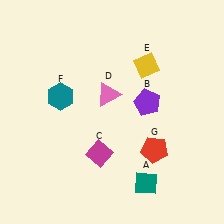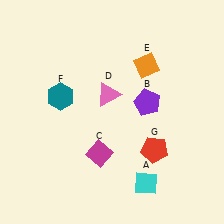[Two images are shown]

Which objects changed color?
A changed from teal to cyan. E changed from yellow to orange.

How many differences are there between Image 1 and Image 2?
There are 2 differences between the two images.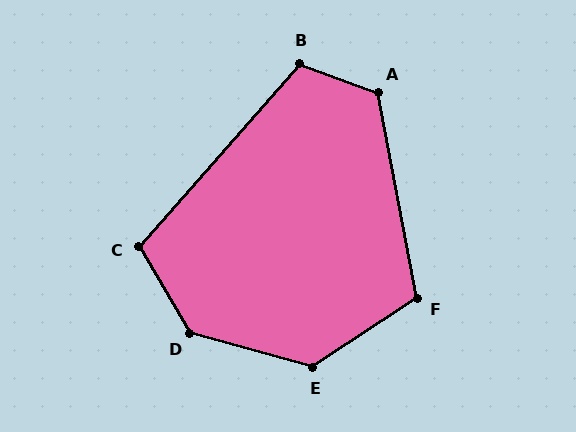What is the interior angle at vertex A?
Approximately 121 degrees (obtuse).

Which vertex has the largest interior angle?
D, at approximately 136 degrees.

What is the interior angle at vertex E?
Approximately 131 degrees (obtuse).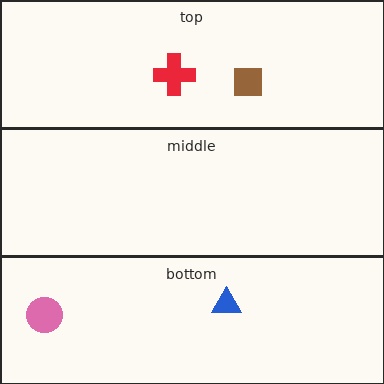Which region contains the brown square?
The top region.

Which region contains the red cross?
The top region.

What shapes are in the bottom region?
The pink circle, the blue triangle.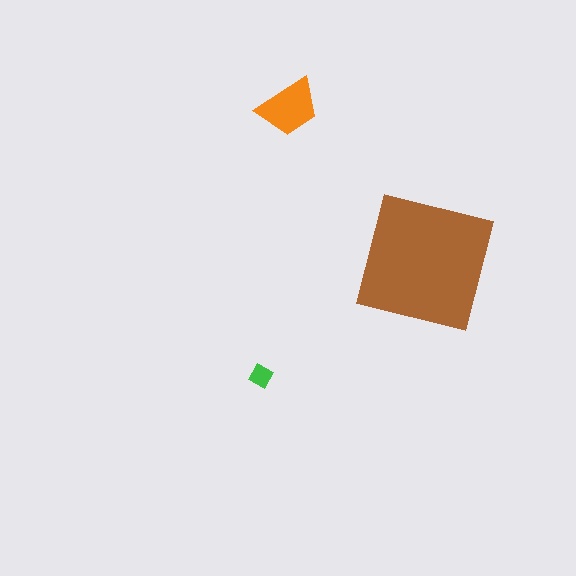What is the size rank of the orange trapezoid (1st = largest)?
2nd.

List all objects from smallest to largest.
The green diamond, the orange trapezoid, the brown square.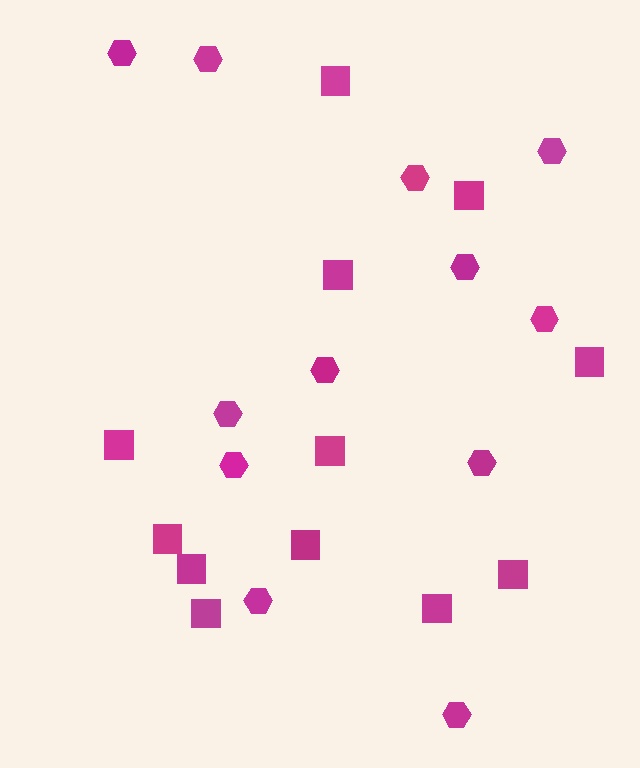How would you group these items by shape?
There are 2 groups: one group of hexagons (12) and one group of squares (12).